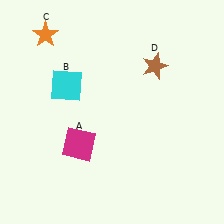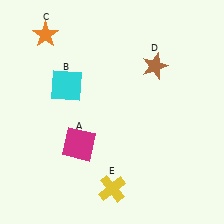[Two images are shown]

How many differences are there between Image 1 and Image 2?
There is 1 difference between the two images.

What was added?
A yellow cross (E) was added in Image 2.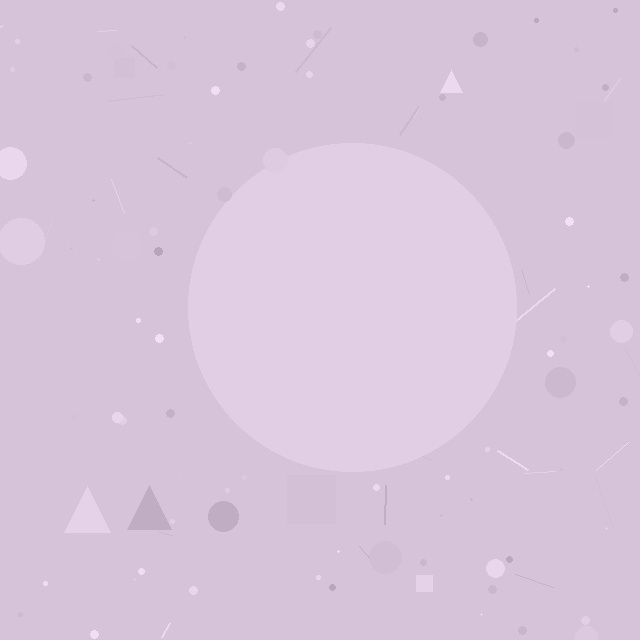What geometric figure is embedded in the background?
A circle is embedded in the background.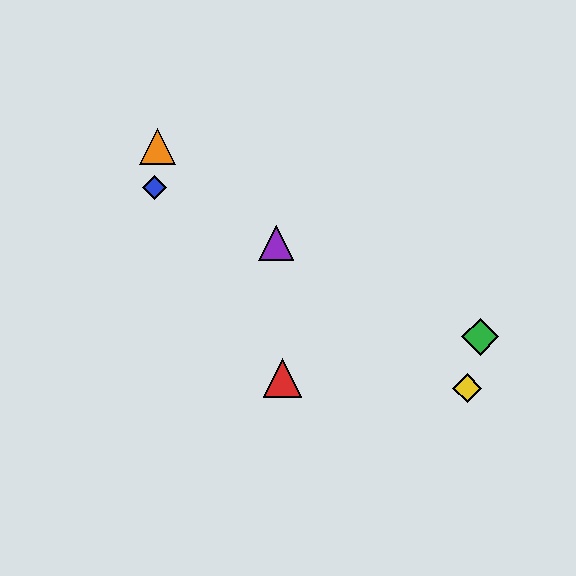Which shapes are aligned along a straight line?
The blue diamond, the green diamond, the purple triangle are aligned along a straight line.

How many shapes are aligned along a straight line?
3 shapes (the blue diamond, the green diamond, the purple triangle) are aligned along a straight line.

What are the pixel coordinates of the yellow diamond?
The yellow diamond is at (467, 388).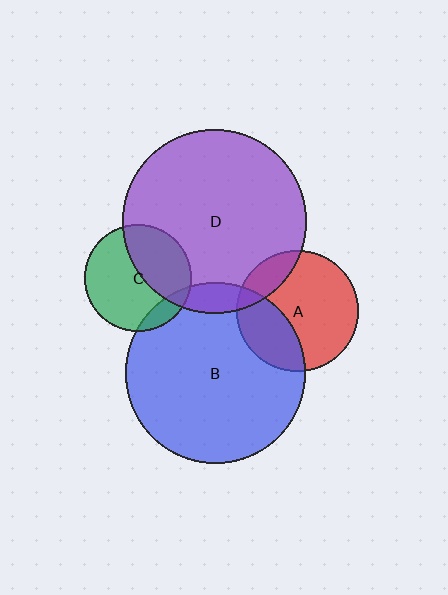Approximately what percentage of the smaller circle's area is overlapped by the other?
Approximately 10%.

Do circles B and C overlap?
Yes.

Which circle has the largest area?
Circle D (purple).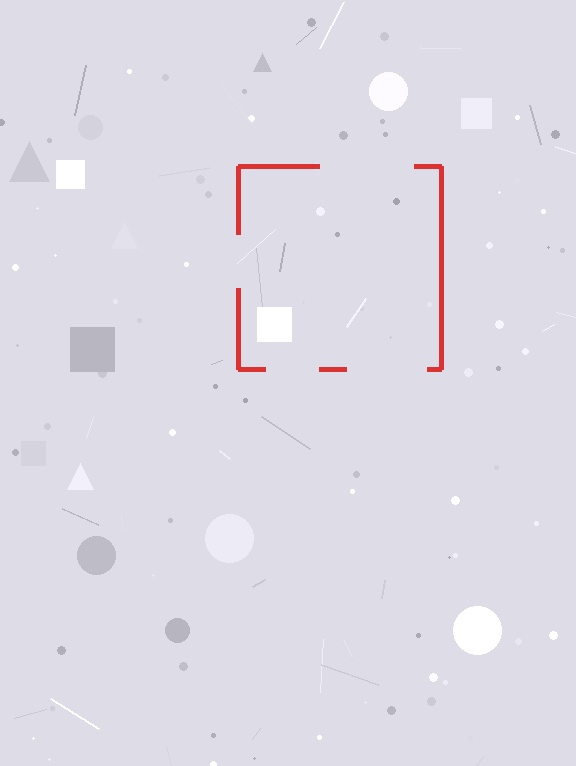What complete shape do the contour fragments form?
The contour fragments form a square.